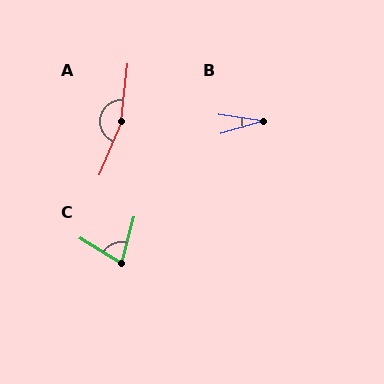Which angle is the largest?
A, at approximately 164 degrees.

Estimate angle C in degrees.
Approximately 73 degrees.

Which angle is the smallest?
B, at approximately 25 degrees.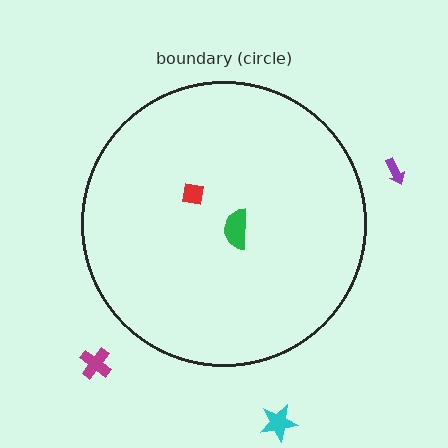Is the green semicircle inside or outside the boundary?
Inside.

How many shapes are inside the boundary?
2 inside, 3 outside.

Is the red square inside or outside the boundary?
Inside.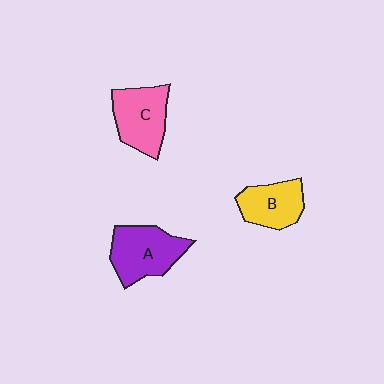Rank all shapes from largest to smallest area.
From largest to smallest: A (purple), C (pink), B (yellow).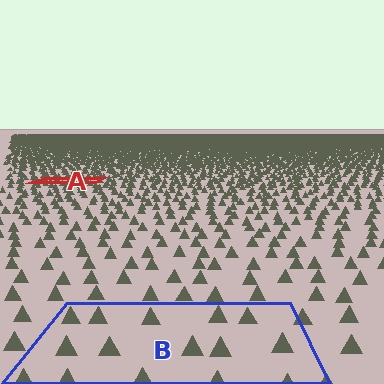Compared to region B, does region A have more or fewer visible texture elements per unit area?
Region A has more texture elements per unit area — they are packed more densely because it is farther away.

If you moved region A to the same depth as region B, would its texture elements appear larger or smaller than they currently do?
They would appear larger. At a closer depth, the same texture elements are projected at a bigger on-screen size.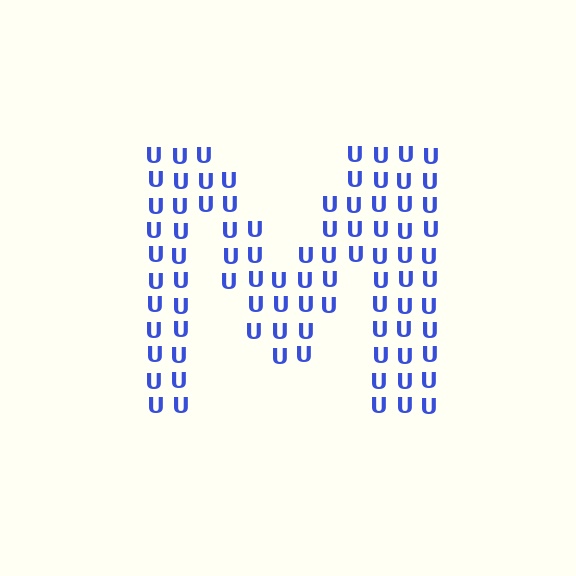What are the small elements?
The small elements are letter U's.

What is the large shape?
The large shape is the letter M.